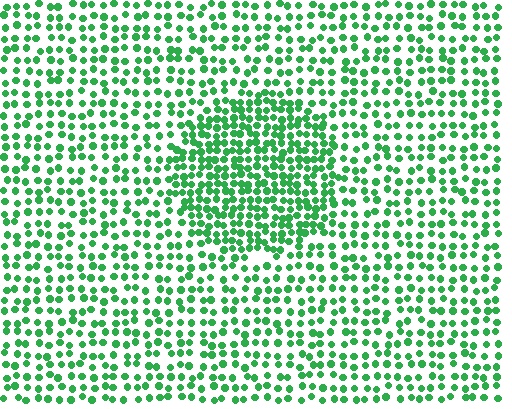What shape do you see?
I see a circle.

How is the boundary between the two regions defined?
The boundary is defined by a change in element density (approximately 1.8x ratio). All elements are the same color, size, and shape.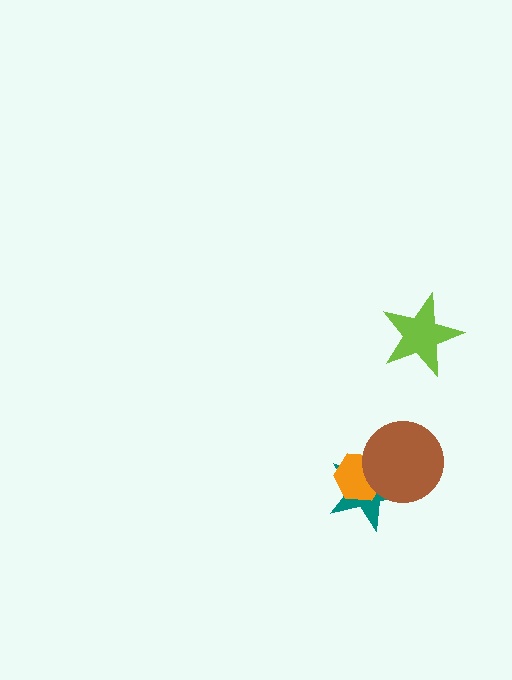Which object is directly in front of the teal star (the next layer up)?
The orange hexagon is directly in front of the teal star.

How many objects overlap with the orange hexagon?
2 objects overlap with the orange hexagon.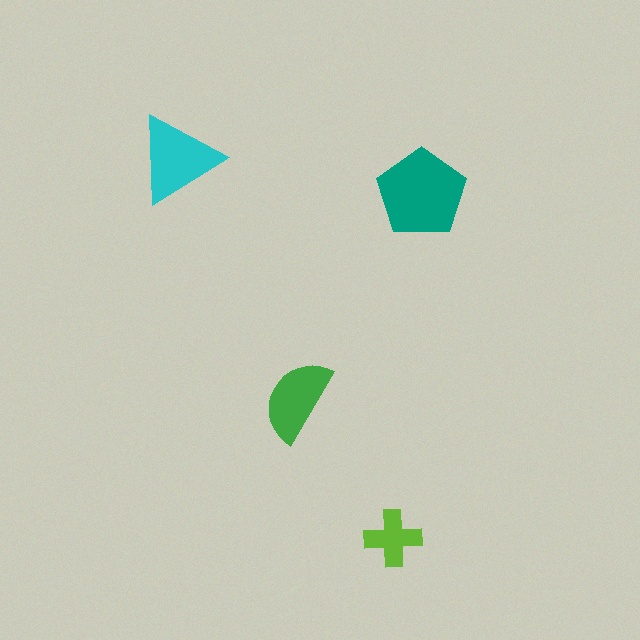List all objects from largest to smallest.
The teal pentagon, the cyan triangle, the green semicircle, the lime cross.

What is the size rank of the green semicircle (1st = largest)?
3rd.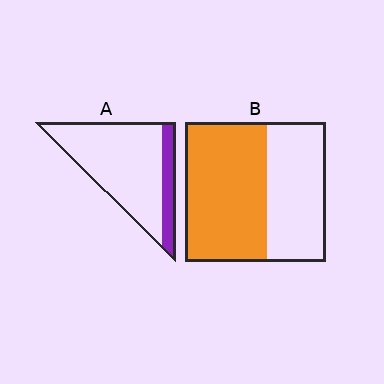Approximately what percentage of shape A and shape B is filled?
A is approximately 20% and B is approximately 60%.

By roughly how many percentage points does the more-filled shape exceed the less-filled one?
By roughly 40 percentage points (B over A).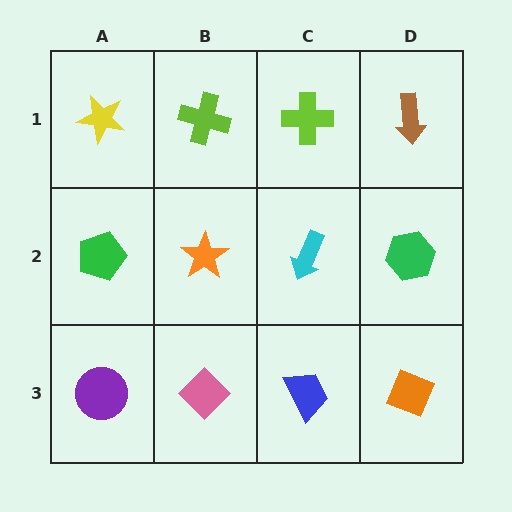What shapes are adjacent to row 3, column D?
A green hexagon (row 2, column D), a blue trapezoid (row 3, column C).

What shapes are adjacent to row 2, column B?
A lime cross (row 1, column B), a pink diamond (row 3, column B), a green pentagon (row 2, column A), a cyan arrow (row 2, column C).